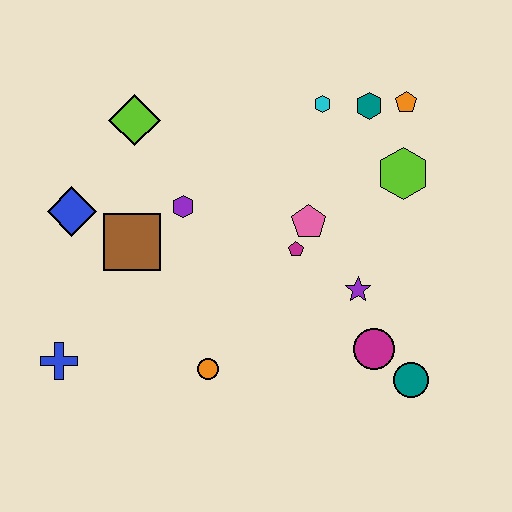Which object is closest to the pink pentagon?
The magenta pentagon is closest to the pink pentagon.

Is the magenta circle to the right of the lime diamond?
Yes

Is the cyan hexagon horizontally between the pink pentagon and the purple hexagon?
No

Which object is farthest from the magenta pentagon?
The blue cross is farthest from the magenta pentagon.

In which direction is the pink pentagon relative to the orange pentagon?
The pink pentagon is below the orange pentagon.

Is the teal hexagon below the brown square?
No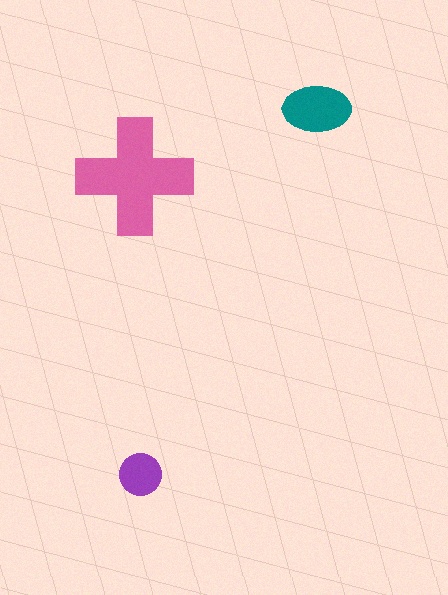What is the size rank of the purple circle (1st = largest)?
3rd.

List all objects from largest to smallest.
The pink cross, the teal ellipse, the purple circle.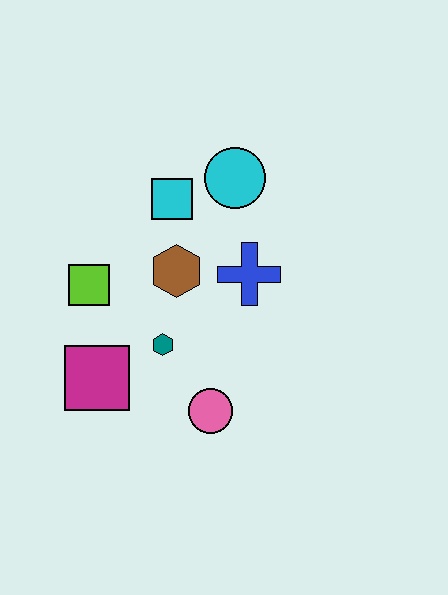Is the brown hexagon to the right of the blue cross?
No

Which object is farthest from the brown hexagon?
The pink circle is farthest from the brown hexagon.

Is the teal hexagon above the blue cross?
No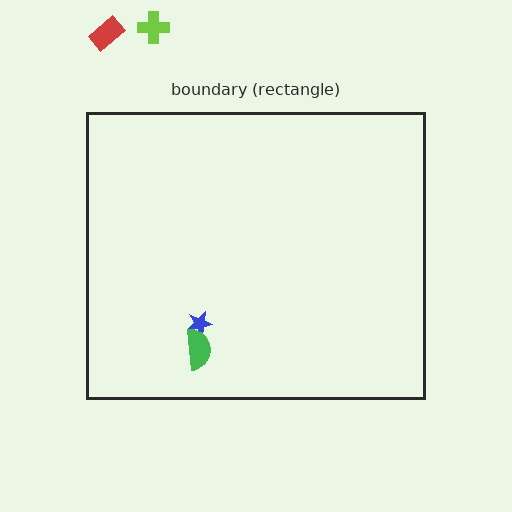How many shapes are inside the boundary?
2 inside, 2 outside.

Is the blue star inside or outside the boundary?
Inside.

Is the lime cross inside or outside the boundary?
Outside.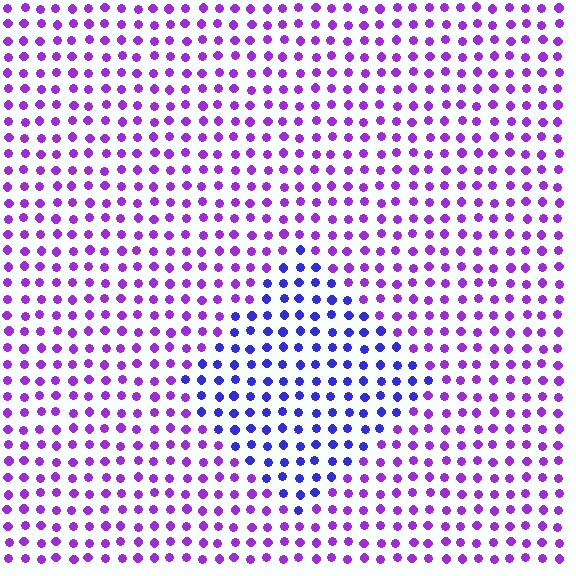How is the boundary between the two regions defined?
The boundary is defined purely by a slight shift in hue (about 38 degrees). Spacing, size, and orientation are identical on both sides.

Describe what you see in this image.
The image is filled with small purple elements in a uniform arrangement. A diamond-shaped region is visible where the elements are tinted to a slightly different hue, forming a subtle color boundary.